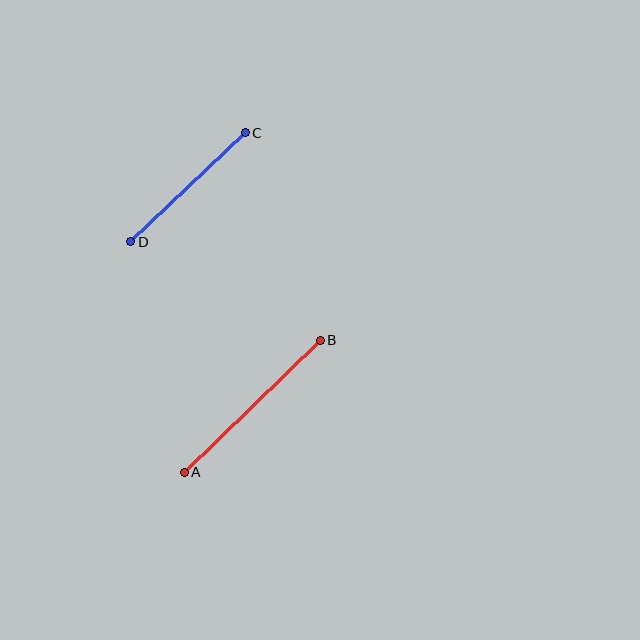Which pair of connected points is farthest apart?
Points A and B are farthest apart.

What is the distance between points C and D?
The distance is approximately 158 pixels.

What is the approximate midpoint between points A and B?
The midpoint is at approximately (252, 406) pixels.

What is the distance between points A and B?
The distance is approximately 189 pixels.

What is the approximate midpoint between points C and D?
The midpoint is at approximately (188, 187) pixels.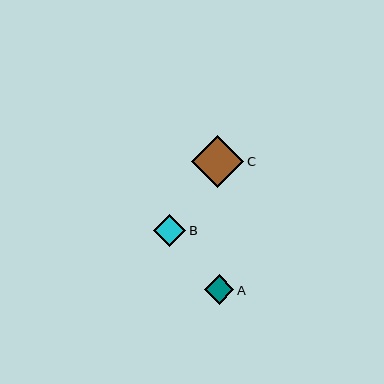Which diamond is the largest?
Diamond C is the largest with a size of approximately 52 pixels.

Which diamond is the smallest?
Diamond A is the smallest with a size of approximately 30 pixels.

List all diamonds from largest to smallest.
From largest to smallest: C, B, A.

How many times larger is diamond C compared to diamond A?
Diamond C is approximately 1.8 times the size of diamond A.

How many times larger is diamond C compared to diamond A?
Diamond C is approximately 1.8 times the size of diamond A.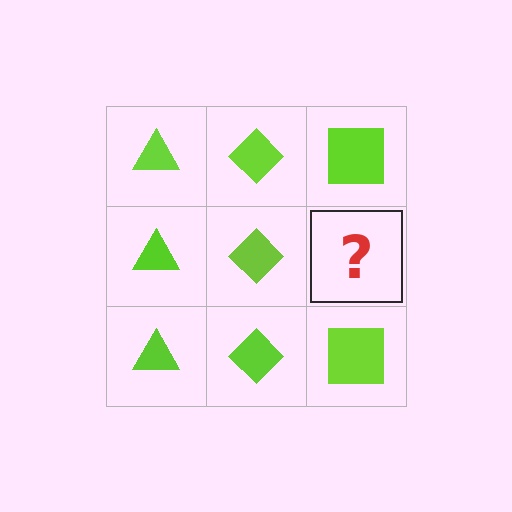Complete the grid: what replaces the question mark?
The question mark should be replaced with a lime square.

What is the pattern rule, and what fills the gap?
The rule is that each column has a consistent shape. The gap should be filled with a lime square.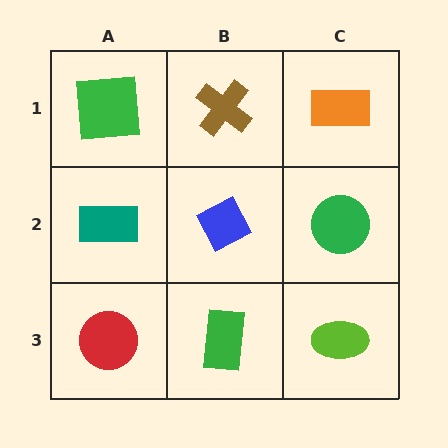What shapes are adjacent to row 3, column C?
A green circle (row 2, column C), a green rectangle (row 3, column B).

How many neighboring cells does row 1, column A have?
2.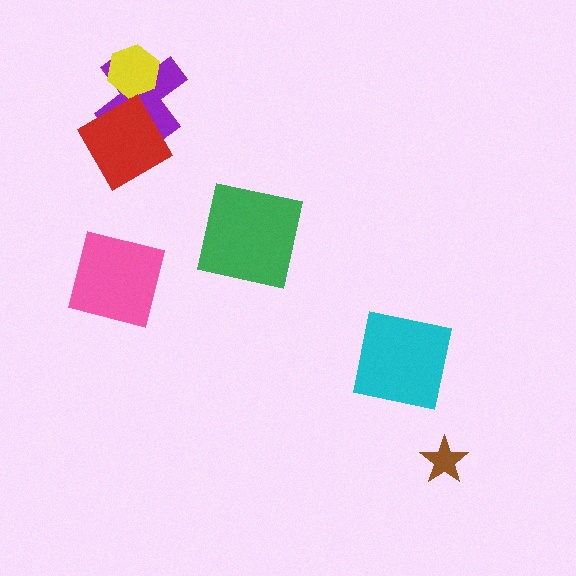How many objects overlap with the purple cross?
2 objects overlap with the purple cross.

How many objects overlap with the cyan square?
0 objects overlap with the cyan square.